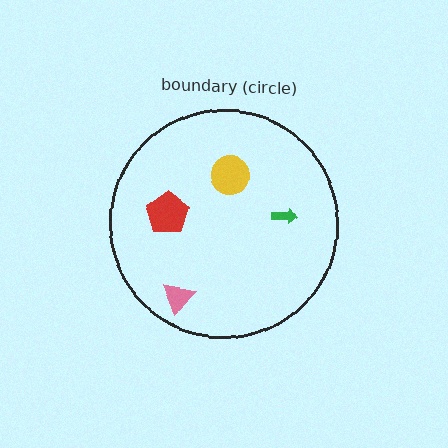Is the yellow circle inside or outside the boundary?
Inside.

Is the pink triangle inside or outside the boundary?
Inside.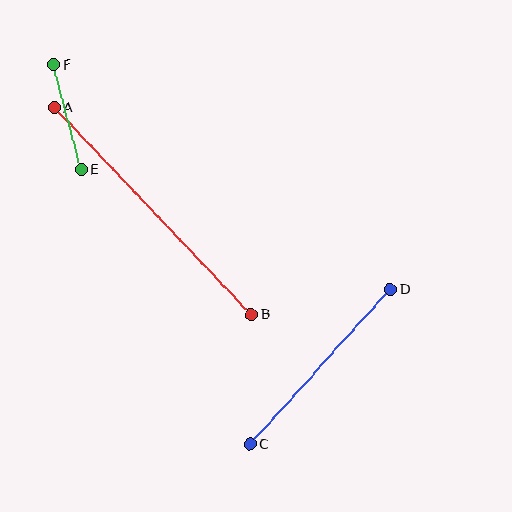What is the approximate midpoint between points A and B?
The midpoint is at approximately (153, 211) pixels.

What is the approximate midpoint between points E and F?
The midpoint is at approximately (68, 117) pixels.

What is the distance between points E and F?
The distance is approximately 108 pixels.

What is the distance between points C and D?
The distance is approximately 209 pixels.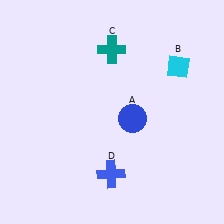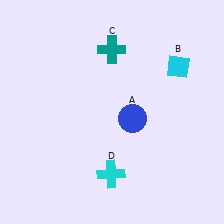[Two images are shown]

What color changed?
The cross (D) changed from blue in Image 1 to cyan in Image 2.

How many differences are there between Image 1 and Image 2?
There is 1 difference between the two images.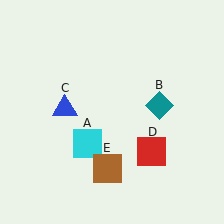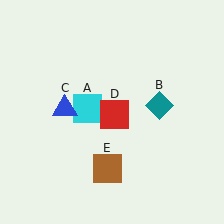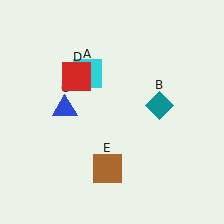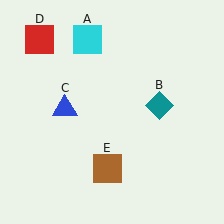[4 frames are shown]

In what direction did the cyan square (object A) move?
The cyan square (object A) moved up.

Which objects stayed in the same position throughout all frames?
Teal diamond (object B) and blue triangle (object C) and brown square (object E) remained stationary.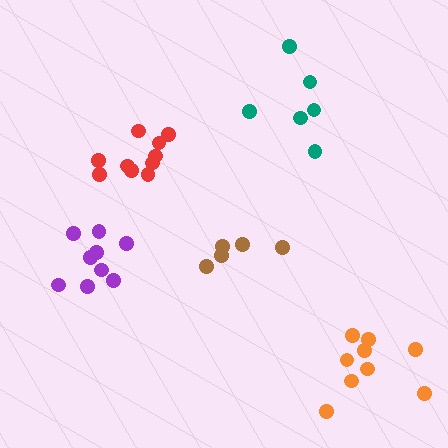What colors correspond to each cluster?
The clusters are colored: red, brown, purple, teal, orange.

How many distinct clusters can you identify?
There are 5 distinct clusters.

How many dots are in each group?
Group 1: 10 dots, Group 2: 5 dots, Group 3: 9 dots, Group 4: 6 dots, Group 5: 9 dots (39 total).